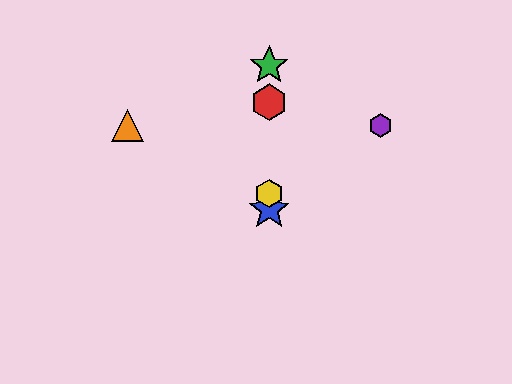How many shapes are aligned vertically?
4 shapes (the red hexagon, the blue star, the green star, the yellow hexagon) are aligned vertically.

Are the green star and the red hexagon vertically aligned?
Yes, both are at x≈269.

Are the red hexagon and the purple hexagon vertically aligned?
No, the red hexagon is at x≈269 and the purple hexagon is at x≈381.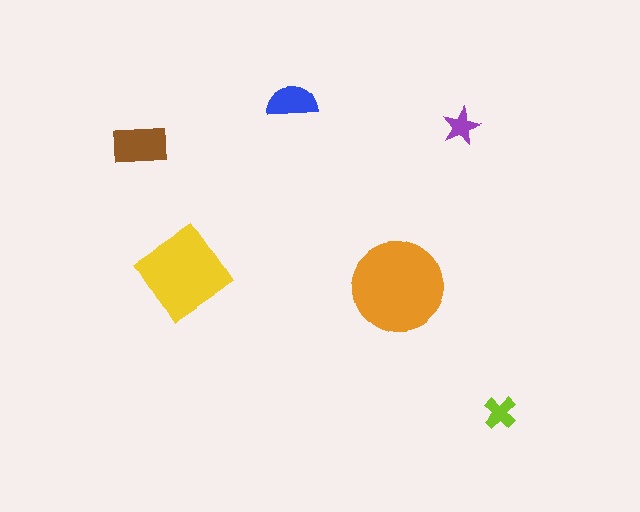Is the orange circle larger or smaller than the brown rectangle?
Larger.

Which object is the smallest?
The purple star.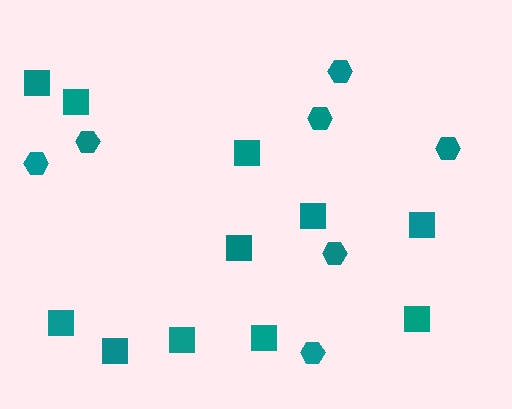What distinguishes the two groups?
There are 2 groups: one group of hexagons (7) and one group of squares (11).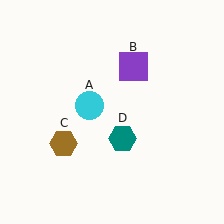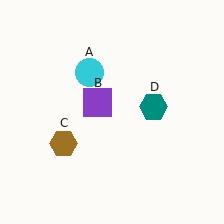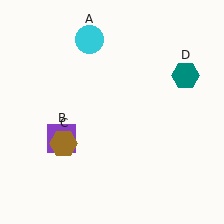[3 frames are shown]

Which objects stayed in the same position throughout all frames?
Brown hexagon (object C) remained stationary.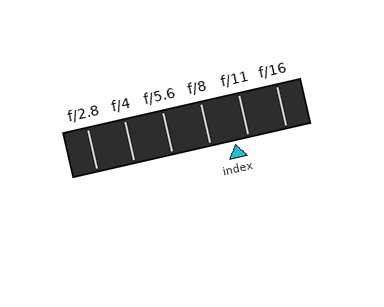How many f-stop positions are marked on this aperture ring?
There are 6 f-stop positions marked.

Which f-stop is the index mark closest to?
The index mark is closest to f/11.